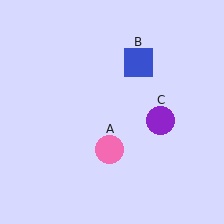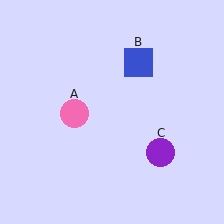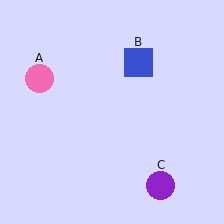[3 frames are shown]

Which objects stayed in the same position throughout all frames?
Blue square (object B) remained stationary.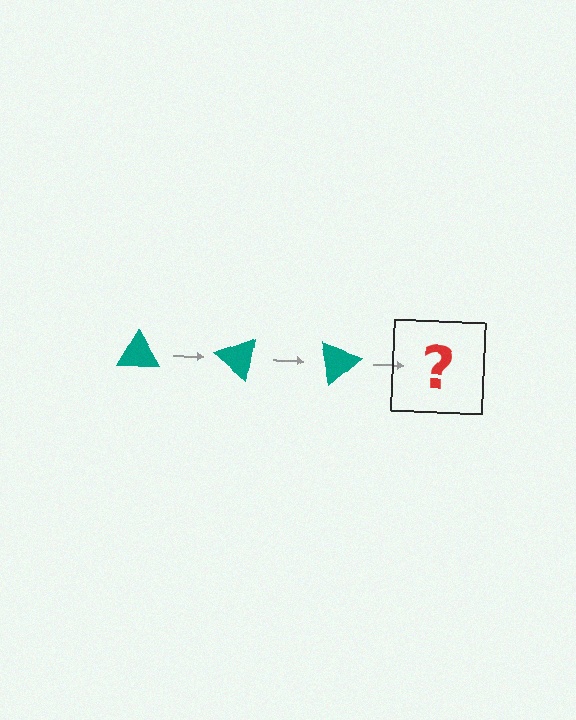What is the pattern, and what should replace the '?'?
The pattern is that the triangle rotates 40 degrees each step. The '?' should be a teal triangle rotated 120 degrees.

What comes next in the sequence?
The next element should be a teal triangle rotated 120 degrees.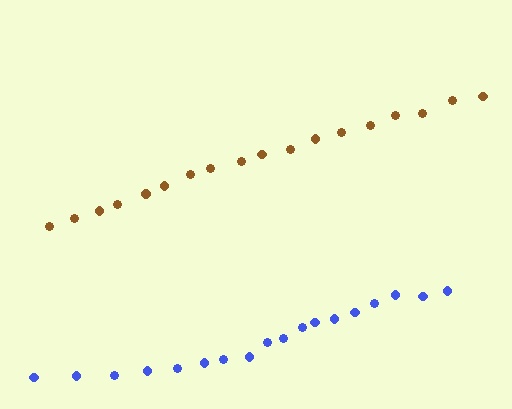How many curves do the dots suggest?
There are 2 distinct paths.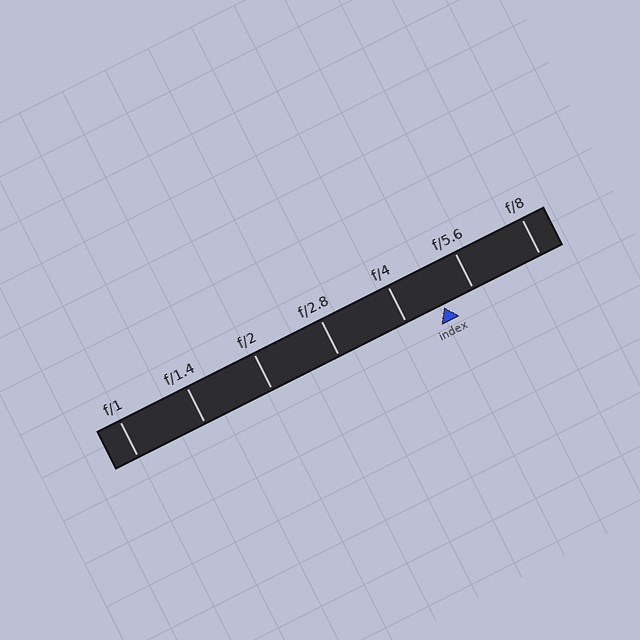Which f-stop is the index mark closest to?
The index mark is closest to f/5.6.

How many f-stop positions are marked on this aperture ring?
There are 7 f-stop positions marked.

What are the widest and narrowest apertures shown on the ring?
The widest aperture shown is f/1 and the narrowest is f/8.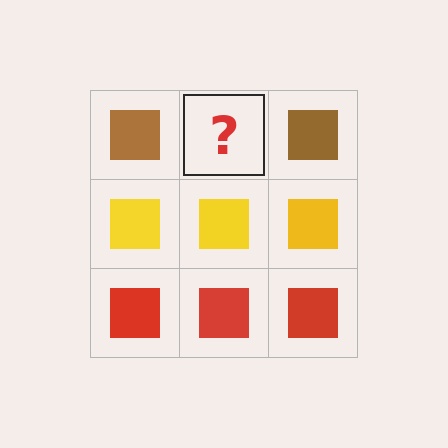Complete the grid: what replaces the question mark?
The question mark should be replaced with a brown square.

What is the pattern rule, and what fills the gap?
The rule is that each row has a consistent color. The gap should be filled with a brown square.